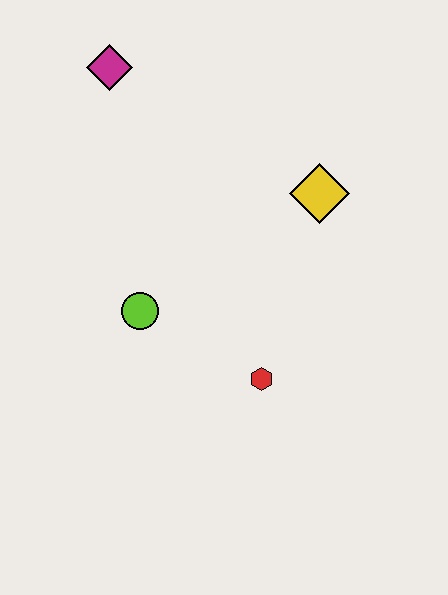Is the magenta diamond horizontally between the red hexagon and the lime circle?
No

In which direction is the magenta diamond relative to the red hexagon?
The magenta diamond is above the red hexagon.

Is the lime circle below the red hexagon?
No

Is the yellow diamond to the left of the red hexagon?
No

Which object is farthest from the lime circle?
The magenta diamond is farthest from the lime circle.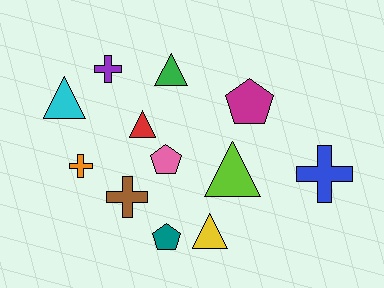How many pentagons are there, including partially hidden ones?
There are 3 pentagons.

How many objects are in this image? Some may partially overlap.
There are 12 objects.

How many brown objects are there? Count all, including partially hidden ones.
There is 1 brown object.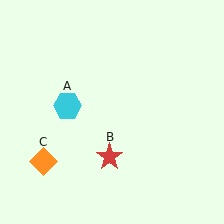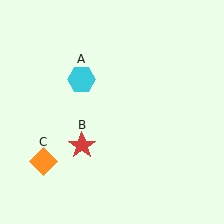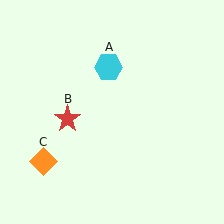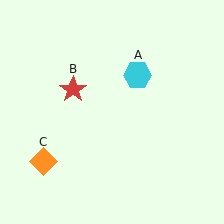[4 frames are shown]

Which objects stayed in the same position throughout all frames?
Orange diamond (object C) remained stationary.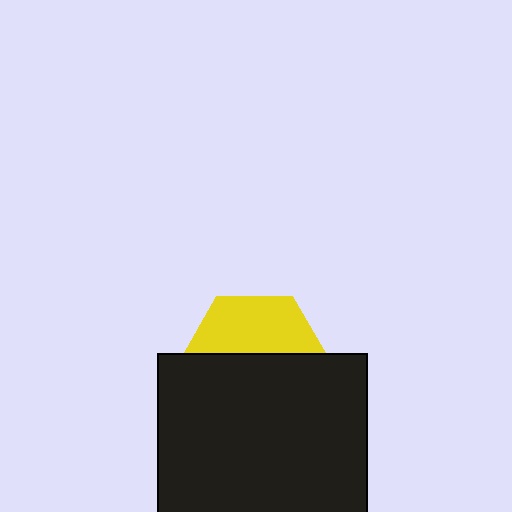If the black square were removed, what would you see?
You would see the complete yellow hexagon.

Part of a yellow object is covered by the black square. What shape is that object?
It is a hexagon.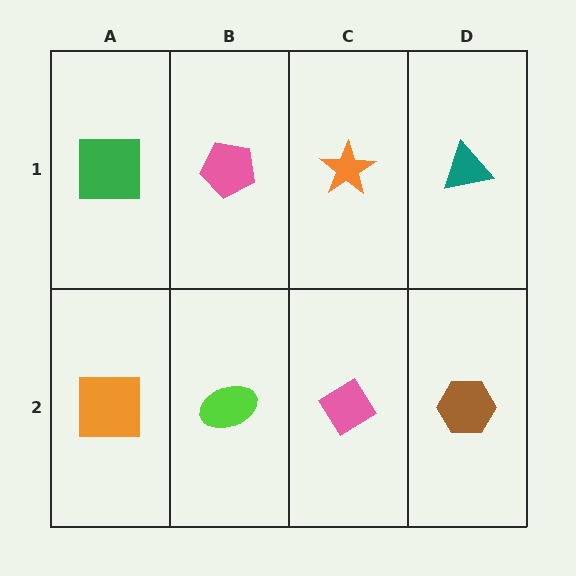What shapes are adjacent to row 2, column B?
A pink pentagon (row 1, column B), an orange square (row 2, column A), a pink diamond (row 2, column C).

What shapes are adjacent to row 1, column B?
A lime ellipse (row 2, column B), a green square (row 1, column A), an orange star (row 1, column C).